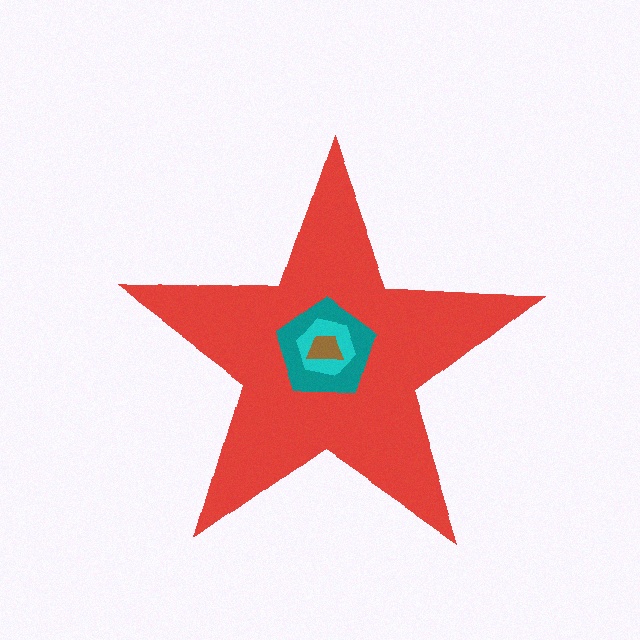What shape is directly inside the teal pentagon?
The cyan hexagon.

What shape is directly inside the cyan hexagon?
The brown trapezoid.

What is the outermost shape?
The red star.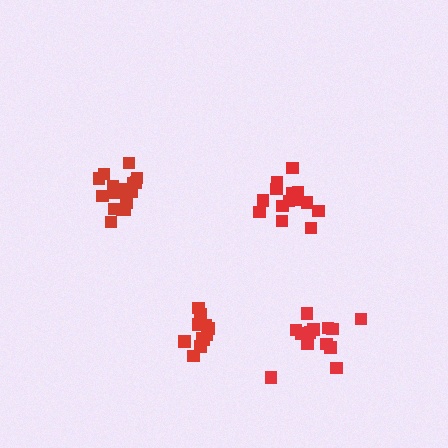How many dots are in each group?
Group 1: 17 dots, Group 2: 14 dots, Group 3: 14 dots, Group 4: 11 dots (56 total).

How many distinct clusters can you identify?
There are 4 distinct clusters.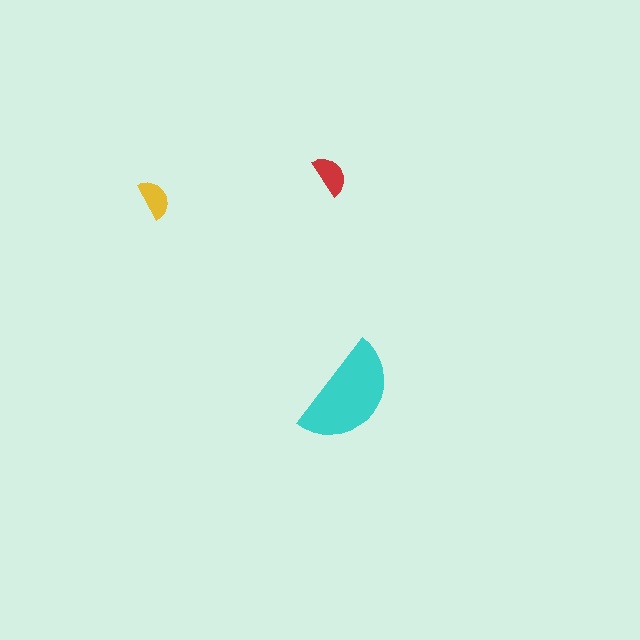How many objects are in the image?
There are 3 objects in the image.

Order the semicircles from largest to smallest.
the cyan one, the red one, the yellow one.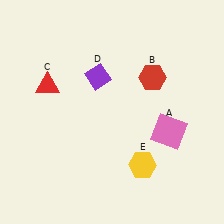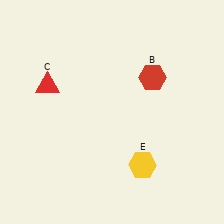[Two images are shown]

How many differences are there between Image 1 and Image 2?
There are 2 differences between the two images.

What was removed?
The pink square (A), the purple diamond (D) were removed in Image 2.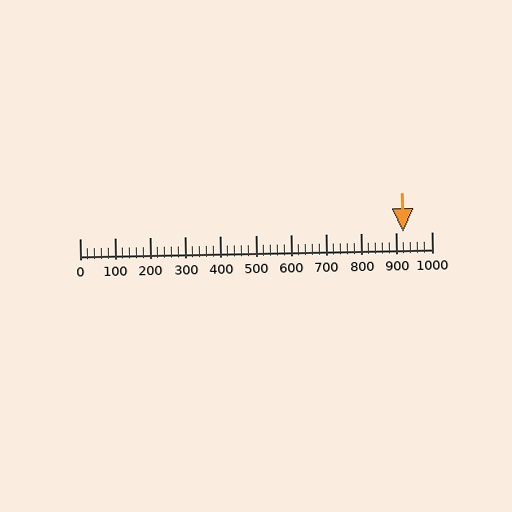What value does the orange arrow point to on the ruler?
The orange arrow points to approximately 920.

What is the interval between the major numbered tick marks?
The major tick marks are spaced 100 units apart.